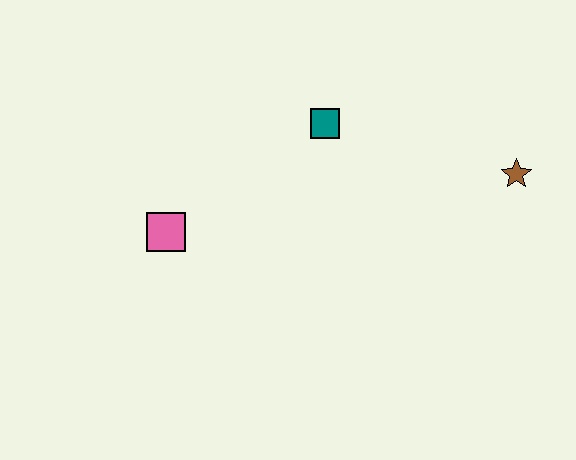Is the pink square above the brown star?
No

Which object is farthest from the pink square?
The brown star is farthest from the pink square.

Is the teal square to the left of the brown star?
Yes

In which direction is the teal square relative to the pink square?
The teal square is to the right of the pink square.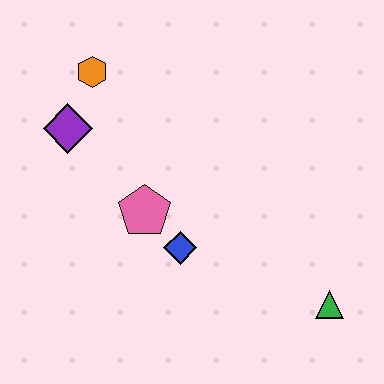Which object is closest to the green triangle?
The blue diamond is closest to the green triangle.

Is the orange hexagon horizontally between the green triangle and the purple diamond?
Yes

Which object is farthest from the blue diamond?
The orange hexagon is farthest from the blue diamond.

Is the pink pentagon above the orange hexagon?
No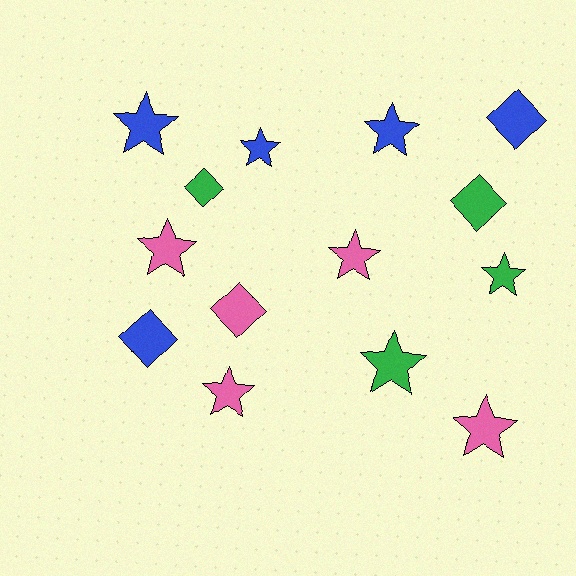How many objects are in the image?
There are 14 objects.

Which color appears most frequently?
Blue, with 5 objects.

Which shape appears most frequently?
Star, with 9 objects.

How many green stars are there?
There are 2 green stars.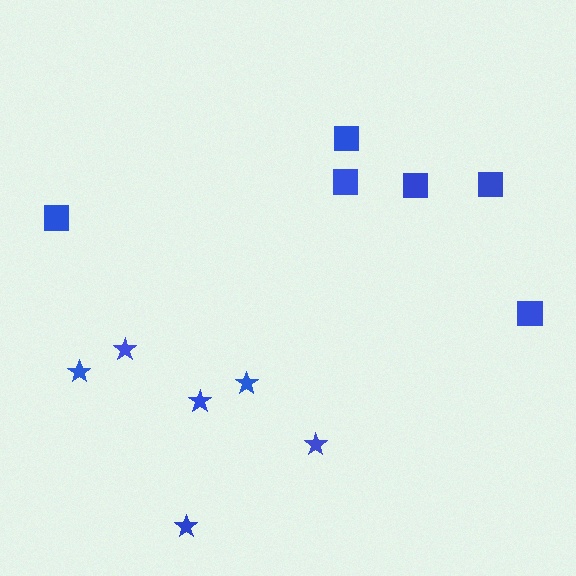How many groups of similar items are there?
There are 2 groups: one group of stars (6) and one group of squares (6).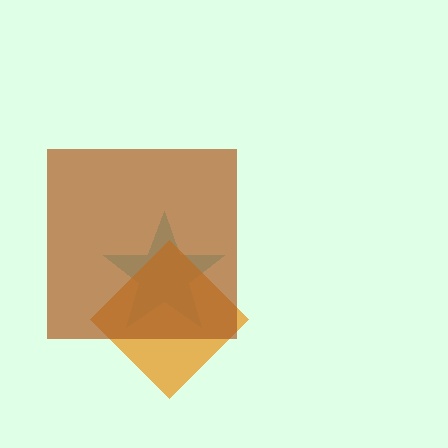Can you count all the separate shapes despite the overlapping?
Yes, there are 3 separate shapes.